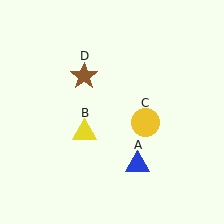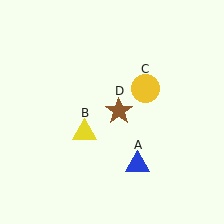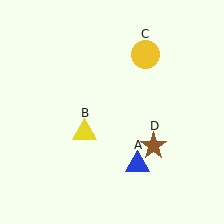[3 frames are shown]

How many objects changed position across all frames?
2 objects changed position: yellow circle (object C), brown star (object D).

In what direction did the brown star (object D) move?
The brown star (object D) moved down and to the right.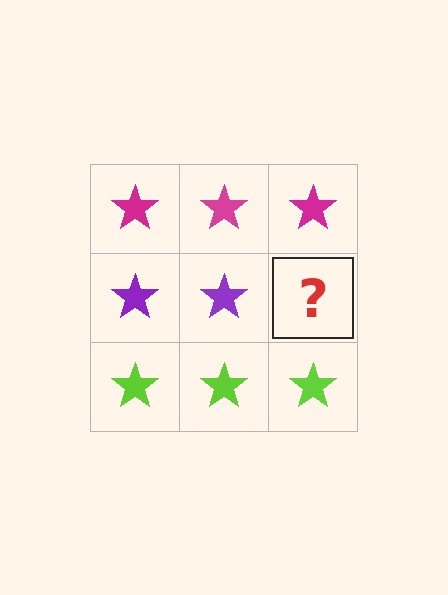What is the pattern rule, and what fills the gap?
The rule is that each row has a consistent color. The gap should be filled with a purple star.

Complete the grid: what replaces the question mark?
The question mark should be replaced with a purple star.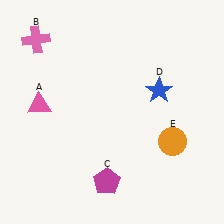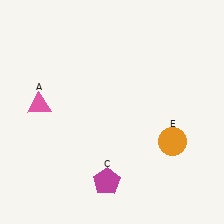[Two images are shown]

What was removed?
The pink cross (B), the blue star (D) were removed in Image 2.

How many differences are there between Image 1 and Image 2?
There are 2 differences between the two images.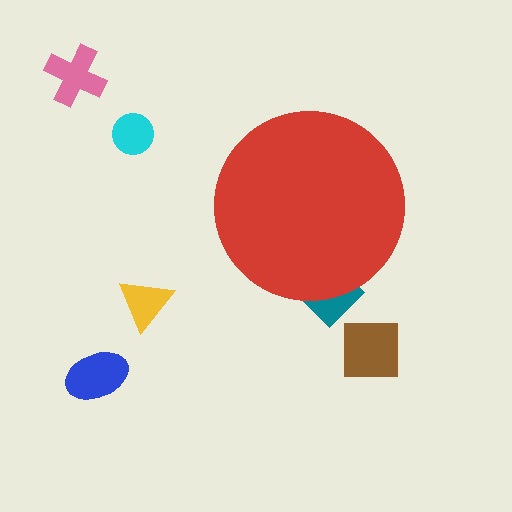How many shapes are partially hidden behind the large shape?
1 shape is partially hidden.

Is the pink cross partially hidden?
No, the pink cross is fully visible.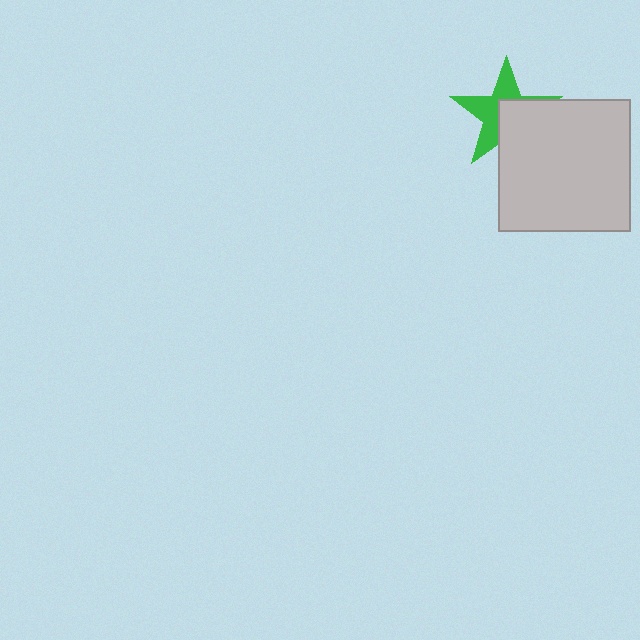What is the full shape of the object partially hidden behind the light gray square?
The partially hidden object is a green star.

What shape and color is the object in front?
The object in front is a light gray square.